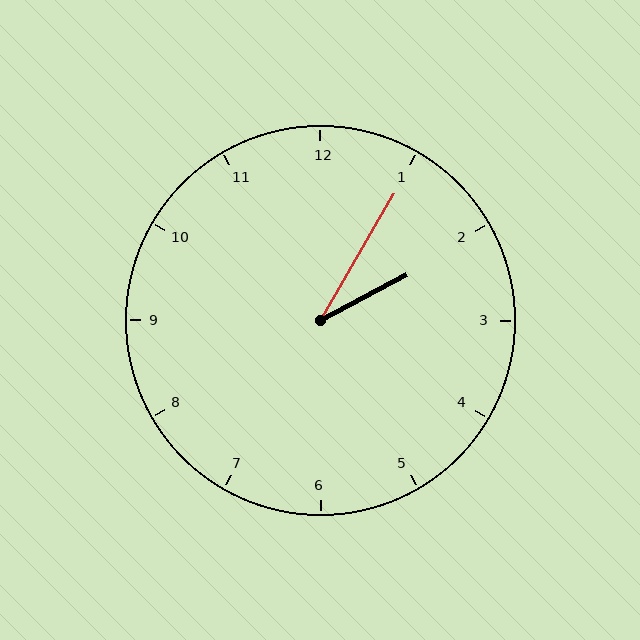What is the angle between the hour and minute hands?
Approximately 32 degrees.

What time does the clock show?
2:05.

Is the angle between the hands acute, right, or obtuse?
It is acute.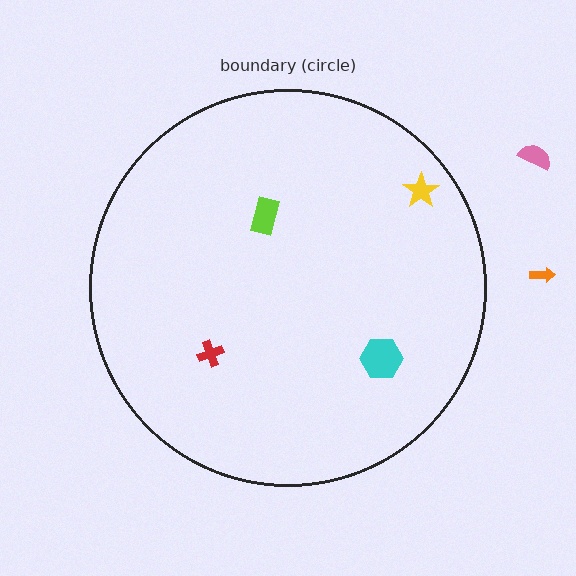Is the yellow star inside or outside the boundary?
Inside.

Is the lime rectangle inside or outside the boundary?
Inside.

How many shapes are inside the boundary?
4 inside, 2 outside.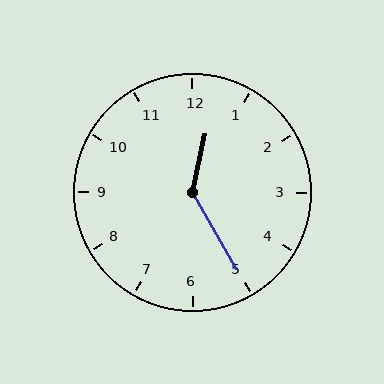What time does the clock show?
12:25.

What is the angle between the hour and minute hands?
Approximately 138 degrees.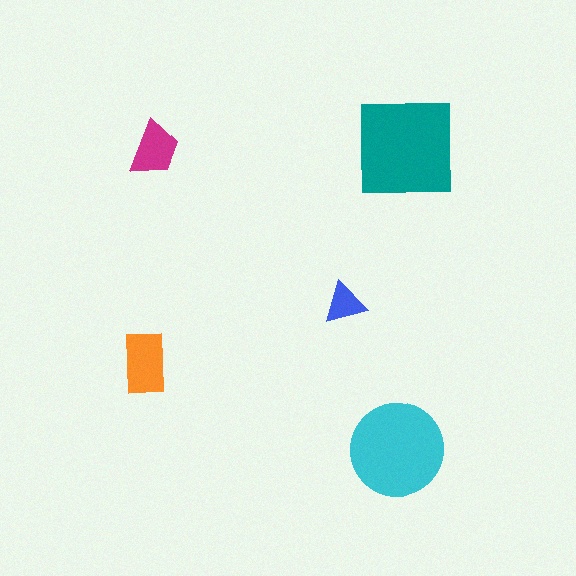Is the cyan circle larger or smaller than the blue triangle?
Larger.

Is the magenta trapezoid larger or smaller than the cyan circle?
Smaller.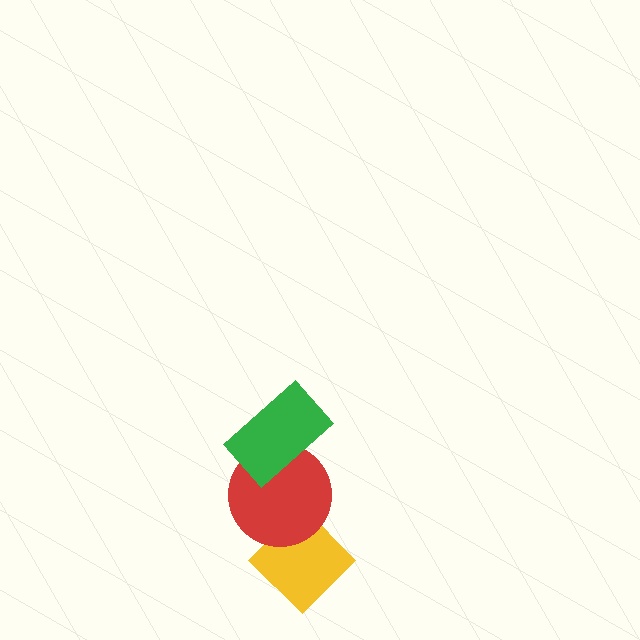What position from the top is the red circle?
The red circle is 2nd from the top.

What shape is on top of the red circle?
The green rectangle is on top of the red circle.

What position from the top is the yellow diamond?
The yellow diamond is 3rd from the top.